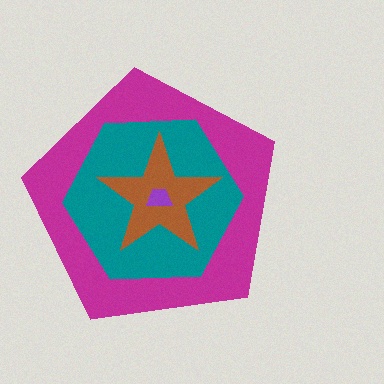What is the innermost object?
The purple trapezoid.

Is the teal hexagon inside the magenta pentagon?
Yes.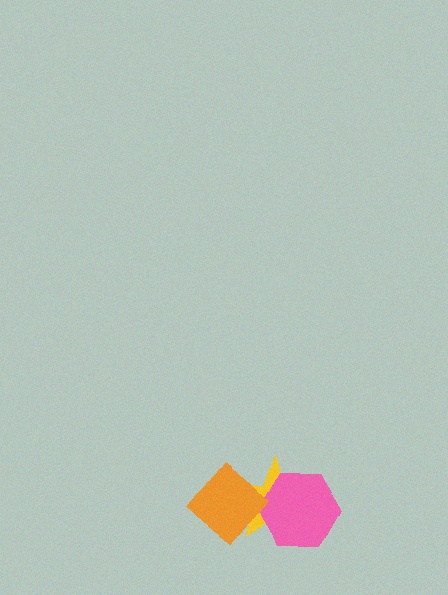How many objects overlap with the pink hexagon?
1 object overlaps with the pink hexagon.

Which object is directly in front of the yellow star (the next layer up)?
The pink hexagon is directly in front of the yellow star.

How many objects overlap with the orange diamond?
1 object overlaps with the orange diamond.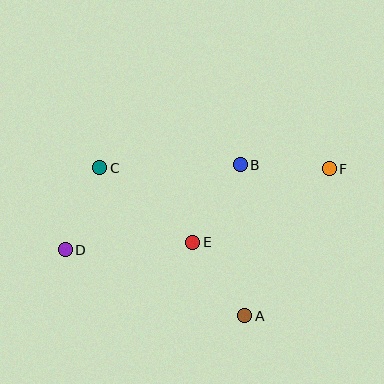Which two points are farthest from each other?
Points D and F are farthest from each other.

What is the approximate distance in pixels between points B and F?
The distance between B and F is approximately 89 pixels.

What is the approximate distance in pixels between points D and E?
The distance between D and E is approximately 128 pixels.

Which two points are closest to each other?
Points C and D are closest to each other.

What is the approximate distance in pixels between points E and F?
The distance between E and F is approximately 155 pixels.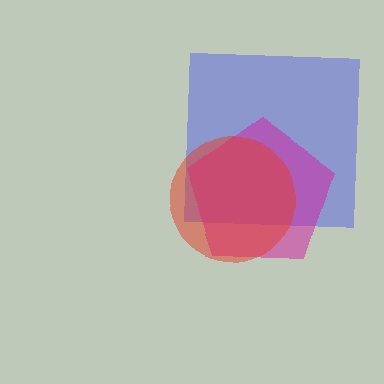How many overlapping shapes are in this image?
There are 3 overlapping shapes in the image.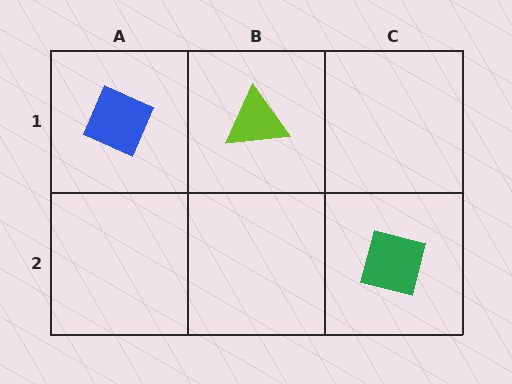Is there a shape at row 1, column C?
No, that cell is empty.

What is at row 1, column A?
A blue diamond.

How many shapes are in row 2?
1 shape.